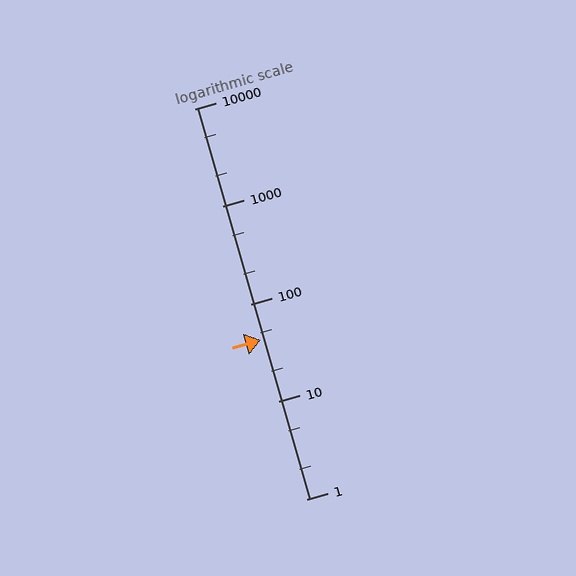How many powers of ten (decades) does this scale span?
The scale spans 4 decades, from 1 to 10000.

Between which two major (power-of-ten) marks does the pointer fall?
The pointer is between 10 and 100.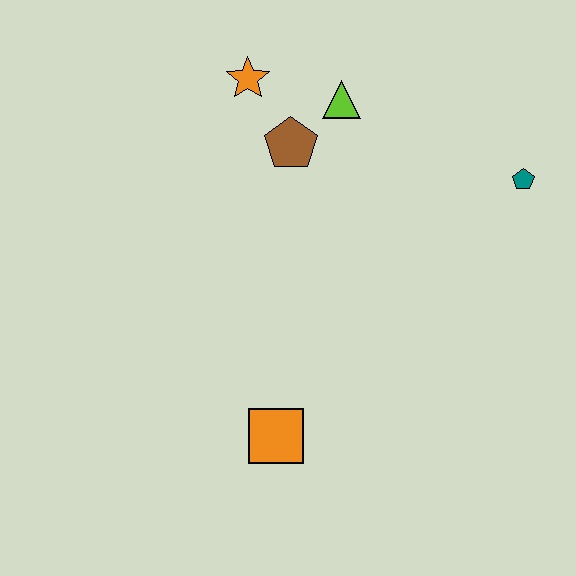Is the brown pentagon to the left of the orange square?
No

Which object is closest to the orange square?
The brown pentagon is closest to the orange square.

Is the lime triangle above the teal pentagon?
Yes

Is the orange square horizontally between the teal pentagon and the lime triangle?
No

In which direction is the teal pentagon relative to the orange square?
The teal pentagon is above the orange square.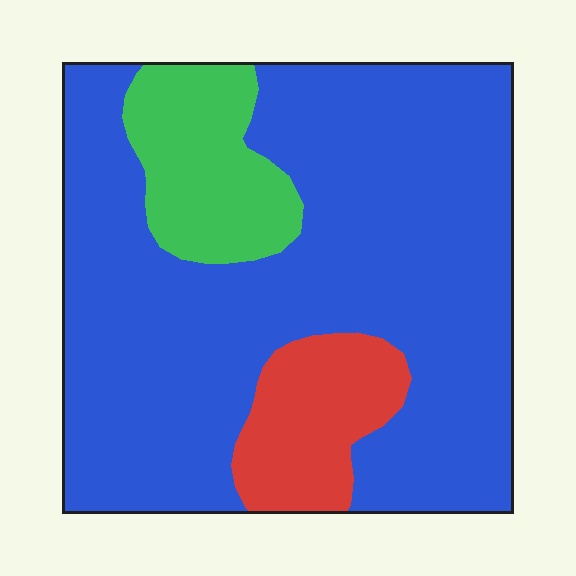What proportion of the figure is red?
Red takes up about one eighth (1/8) of the figure.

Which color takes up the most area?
Blue, at roughly 75%.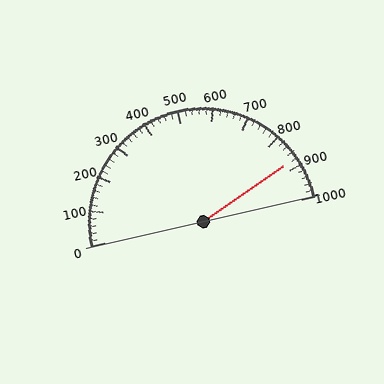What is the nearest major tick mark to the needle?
The nearest major tick mark is 900.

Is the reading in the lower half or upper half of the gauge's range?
The reading is in the upper half of the range (0 to 1000).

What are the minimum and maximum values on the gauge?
The gauge ranges from 0 to 1000.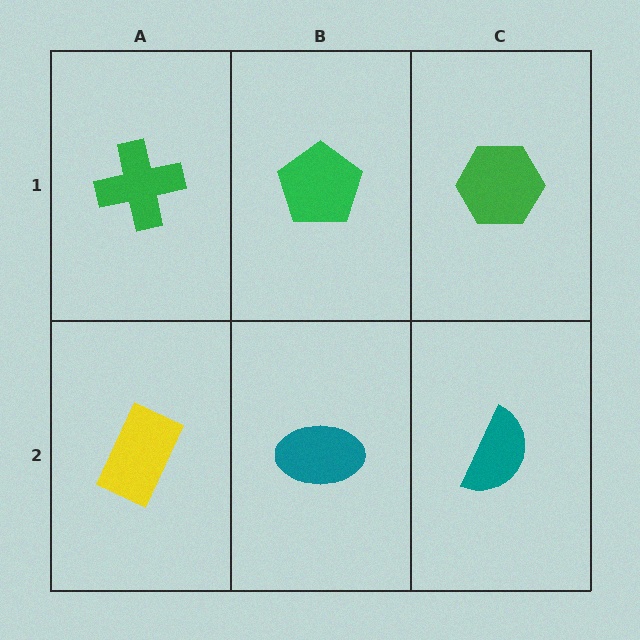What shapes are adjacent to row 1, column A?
A yellow rectangle (row 2, column A), a green pentagon (row 1, column B).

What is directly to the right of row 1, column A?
A green pentagon.